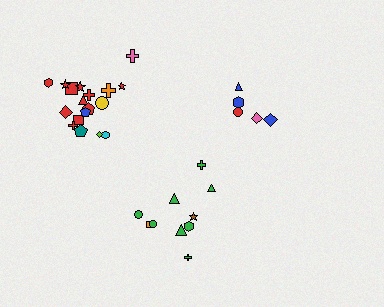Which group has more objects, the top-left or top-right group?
The top-left group.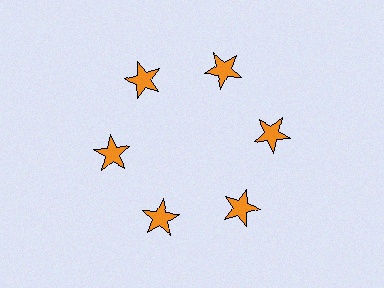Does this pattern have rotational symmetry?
Yes, this pattern has 6-fold rotational symmetry. It looks the same after rotating 60 degrees around the center.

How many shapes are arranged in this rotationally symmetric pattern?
There are 6 shapes, arranged in 6 groups of 1.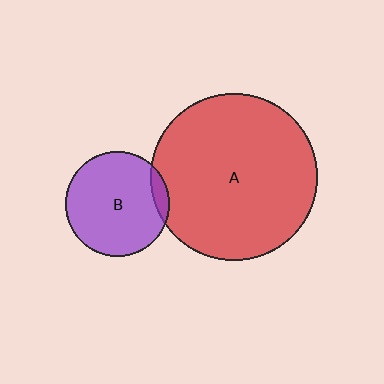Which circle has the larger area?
Circle A (red).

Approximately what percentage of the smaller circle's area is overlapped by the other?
Approximately 10%.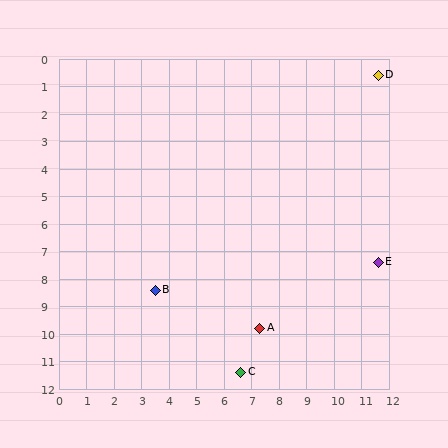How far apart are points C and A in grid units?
Points C and A are about 1.7 grid units apart.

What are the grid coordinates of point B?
Point B is at approximately (3.5, 8.4).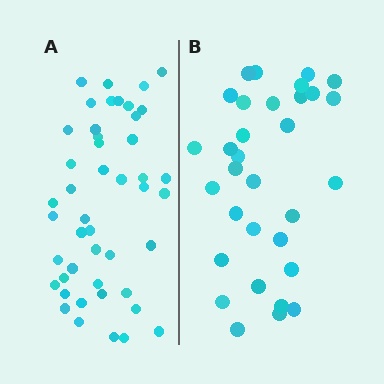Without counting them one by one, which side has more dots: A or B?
Region A (the left region) has more dots.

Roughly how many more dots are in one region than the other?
Region A has approximately 15 more dots than region B.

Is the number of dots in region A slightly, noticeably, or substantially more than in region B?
Region A has noticeably more, but not dramatically so. The ratio is roughly 1.4 to 1.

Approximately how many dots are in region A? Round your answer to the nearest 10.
About 50 dots. (The exact count is 46, which rounds to 50.)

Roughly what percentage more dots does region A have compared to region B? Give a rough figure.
About 45% more.